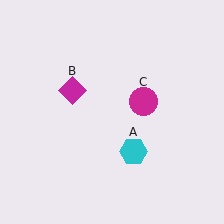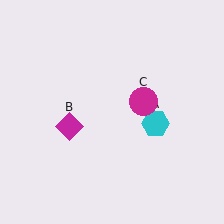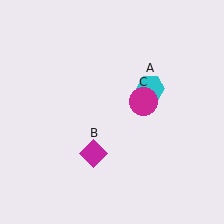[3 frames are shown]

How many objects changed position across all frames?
2 objects changed position: cyan hexagon (object A), magenta diamond (object B).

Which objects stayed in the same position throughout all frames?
Magenta circle (object C) remained stationary.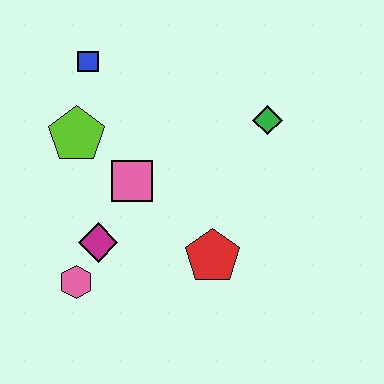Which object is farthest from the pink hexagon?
The green diamond is farthest from the pink hexagon.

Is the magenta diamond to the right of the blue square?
Yes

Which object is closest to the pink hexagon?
The magenta diamond is closest to the pink hexagon.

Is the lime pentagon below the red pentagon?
No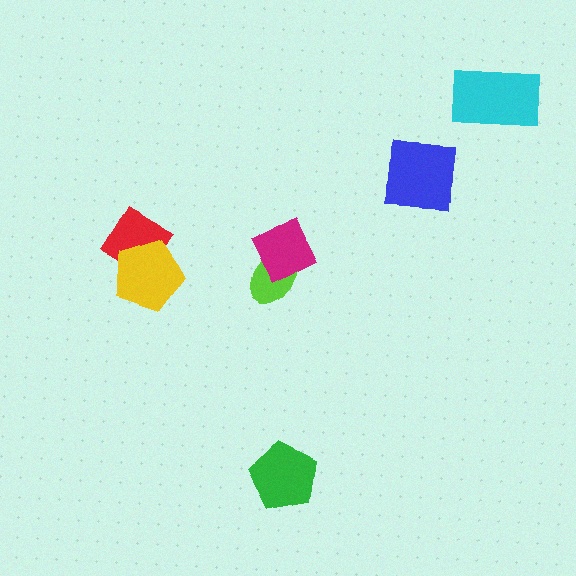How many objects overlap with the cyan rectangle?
0 objects overlap with the cyan rectangle.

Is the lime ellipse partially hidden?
Yes, it is partially covered by another shape.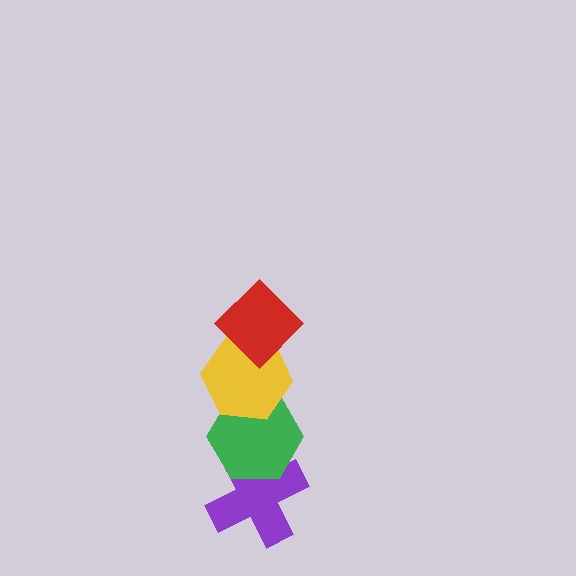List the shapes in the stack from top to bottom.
From top to bottom: the red diamond, the yellow hexagon, the green hexagon, the purple cross.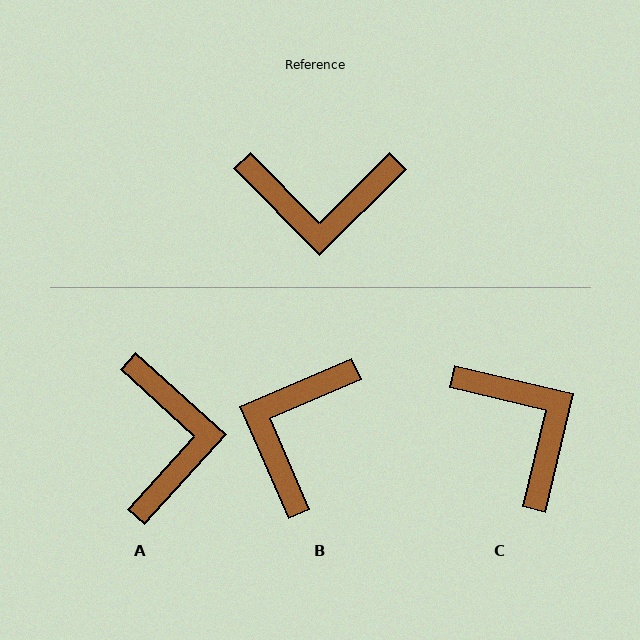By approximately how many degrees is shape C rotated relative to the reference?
Approximately 122 degrees counter-clockwise.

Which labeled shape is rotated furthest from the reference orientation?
C, about 122 degrees away.